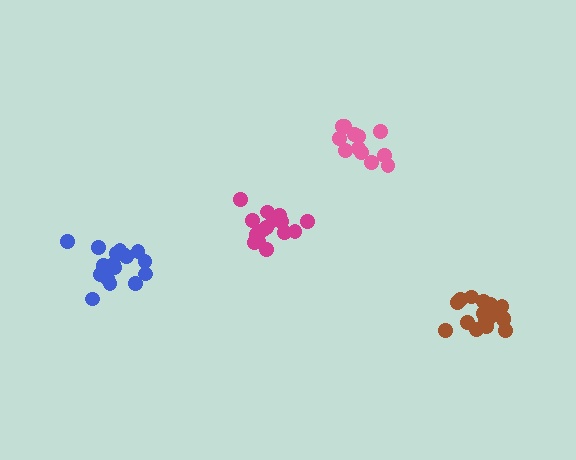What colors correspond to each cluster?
The clusters are colored: blue, magenta, brown, pink.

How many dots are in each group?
Group 1: 17 dots, Group 2: 16 dots, Group 3: 17 dots, Group 4: 13 dots (63 total).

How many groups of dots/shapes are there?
There are 4 groups.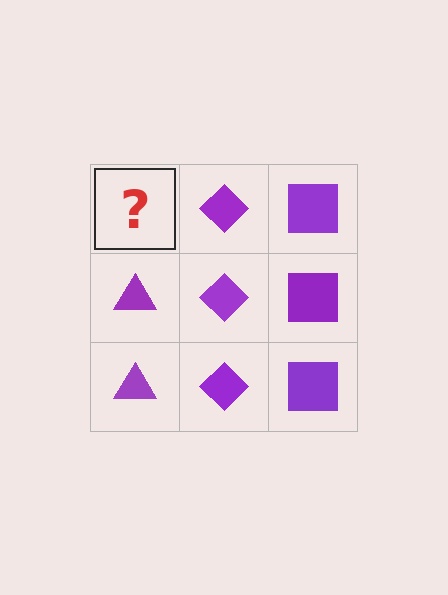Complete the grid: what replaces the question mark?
The question mark should be replaced with a purple triangle.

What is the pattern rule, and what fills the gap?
The rule is that each column has a consistent shape. The gap should be filled with a purple triangle.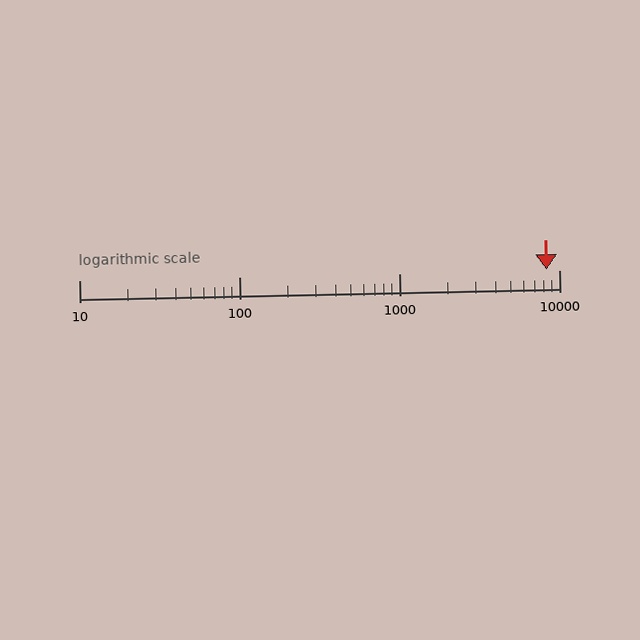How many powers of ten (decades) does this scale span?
The scale spans 3 decades, from 10 to 10000.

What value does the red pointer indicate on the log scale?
The pointer indicates approximately 8300.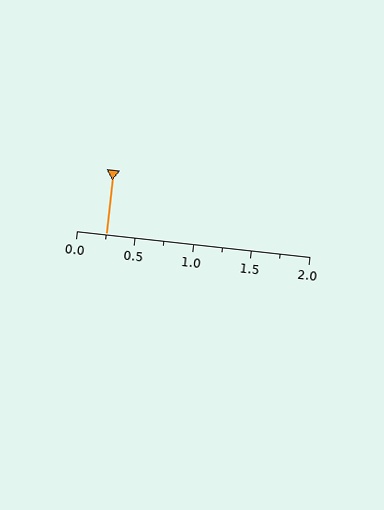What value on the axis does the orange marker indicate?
The marker indicates approximately 0.25.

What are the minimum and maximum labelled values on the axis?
The axis runs from 0.0 to 2.0.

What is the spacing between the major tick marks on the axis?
The major ticks are spaced 0.5 apart.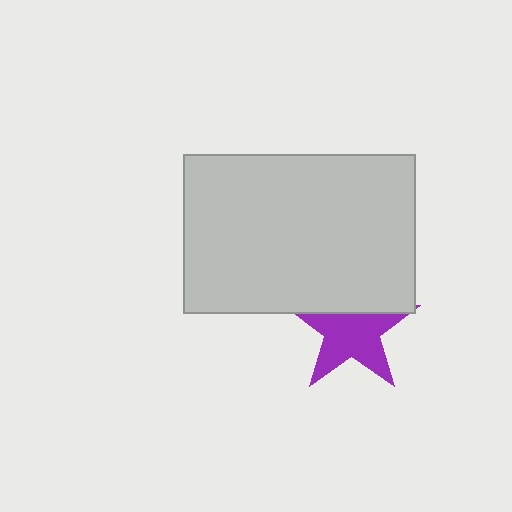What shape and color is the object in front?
The object in front is a light gray rectangle.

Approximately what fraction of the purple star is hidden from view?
Roughly 31% of the purple star is hidden behind the light gray rectangle.